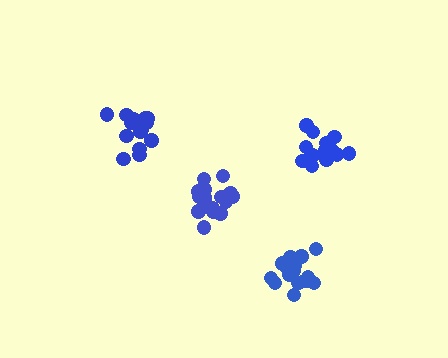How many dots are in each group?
Group 1: 15 dots, Group 2: 15 dots, Group 3: 18 dots, Group 4: 19 dots (67 total).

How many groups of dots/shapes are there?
There are 4 groups.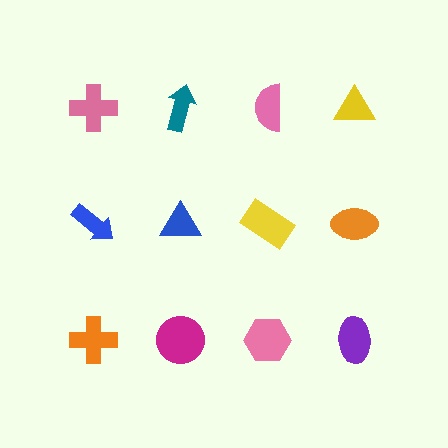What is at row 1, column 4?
A yellow triangle.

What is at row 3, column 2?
A magenta circle.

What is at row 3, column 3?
A pink hexagon.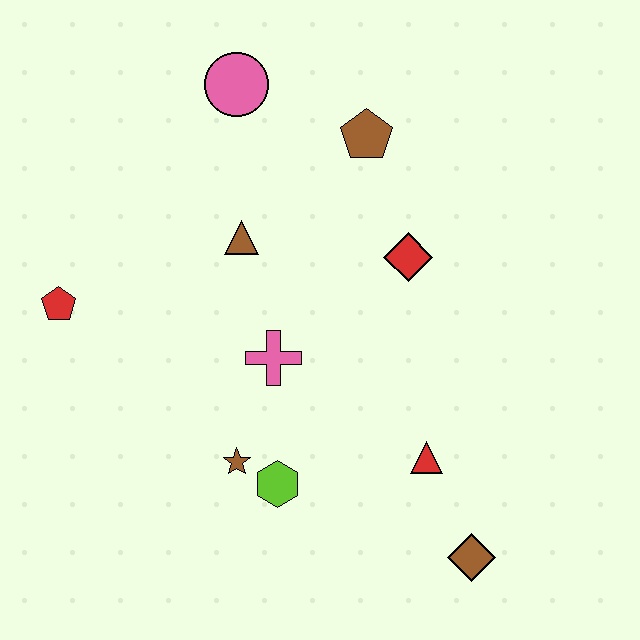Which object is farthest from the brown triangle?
The brown diamond is farthest from the brown triangle.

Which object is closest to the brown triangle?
The pink cross is closest to the brown triangle.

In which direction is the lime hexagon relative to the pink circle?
The lime hexagon is below the pink circle.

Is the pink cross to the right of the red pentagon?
Yes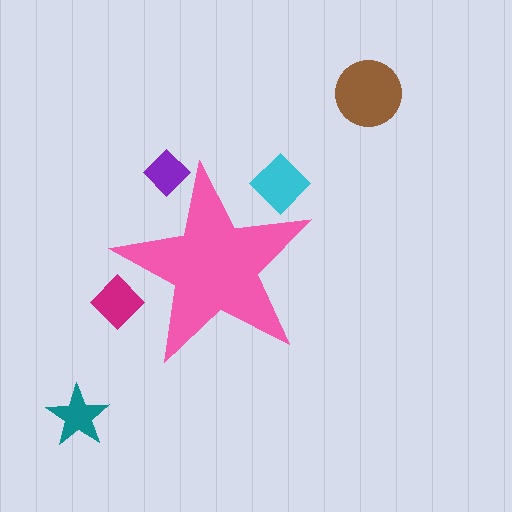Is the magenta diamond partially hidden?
Yes, the magenta diamond is partially hidden behind the pink star.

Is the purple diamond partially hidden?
Yes, the purple diamond is partially hidden behind the pink star.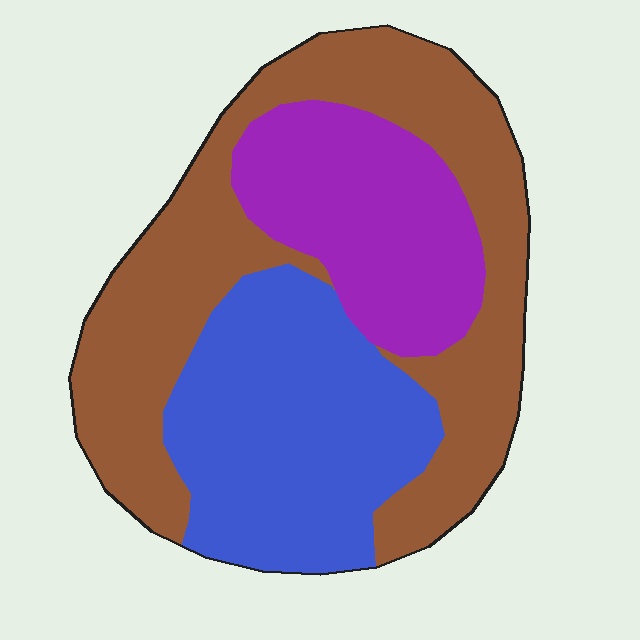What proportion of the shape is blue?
Blue covers 32% of the shape.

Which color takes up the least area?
Purple, at roughly 20%.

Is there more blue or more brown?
Brown.